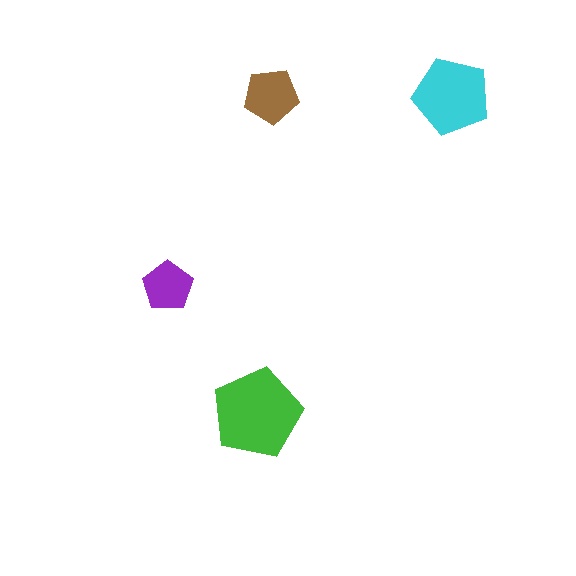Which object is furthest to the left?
The purple pentagon is leftmost.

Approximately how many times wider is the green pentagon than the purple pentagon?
About 2 times wider.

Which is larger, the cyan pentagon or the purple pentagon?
The cyan one.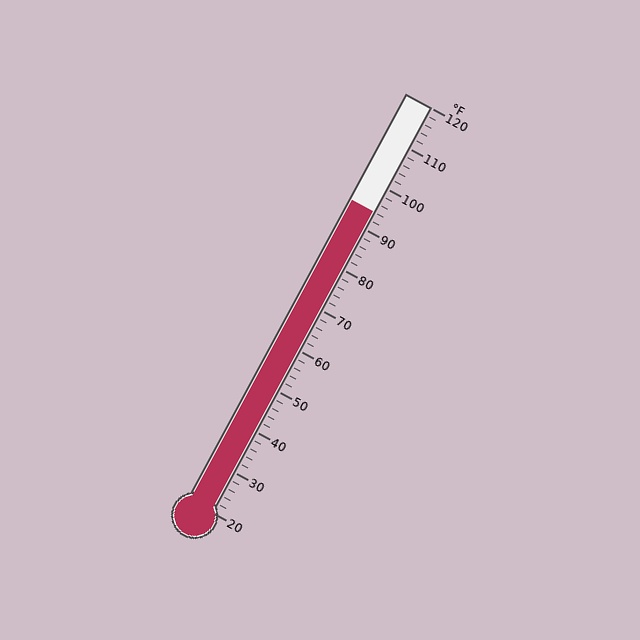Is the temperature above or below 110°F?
The temperature is below 110°F.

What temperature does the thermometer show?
The thermometer shows approximately 94°F.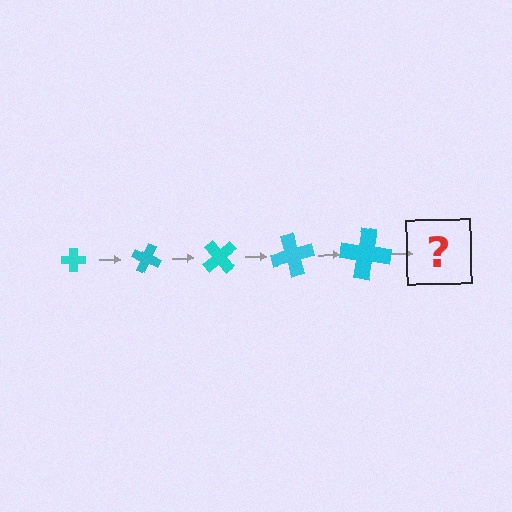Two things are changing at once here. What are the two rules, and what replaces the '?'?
The two rules are that the cross grows larger each step and it rotates 25 degrees each step. The '?' should be a cross, larger than the previous one and rotated 125 degrees from the start.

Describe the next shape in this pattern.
It should be a cross, larger than the previous one and rotated 125 degrees from the start.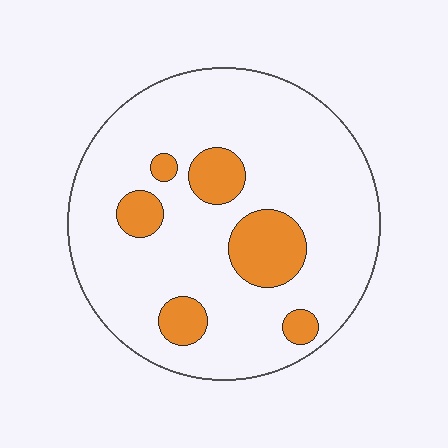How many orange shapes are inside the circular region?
6.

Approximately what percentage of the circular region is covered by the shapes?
Approximately 15%.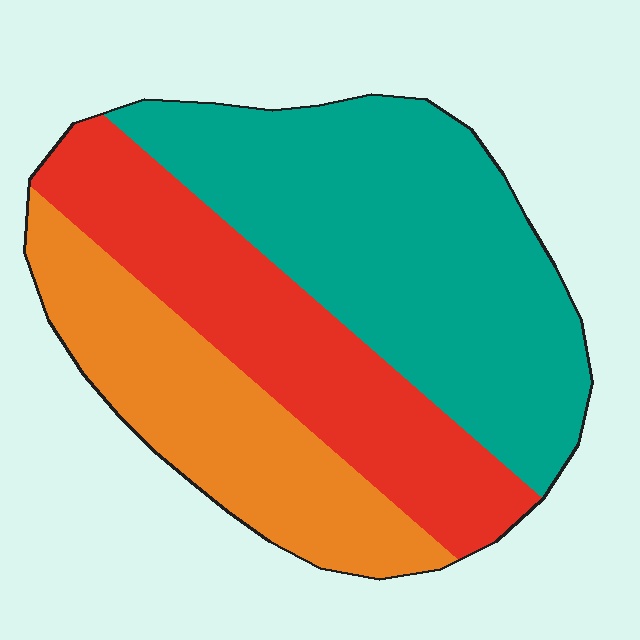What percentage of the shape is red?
Red covers 29% of the shape.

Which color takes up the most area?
Teal, at roughly 45%.